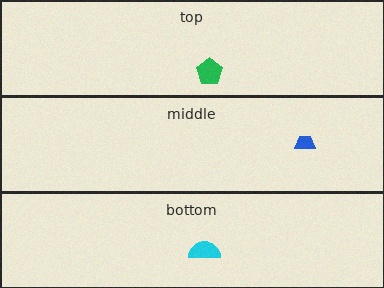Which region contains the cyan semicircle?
The bottom region.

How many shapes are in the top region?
1.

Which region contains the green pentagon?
The top region.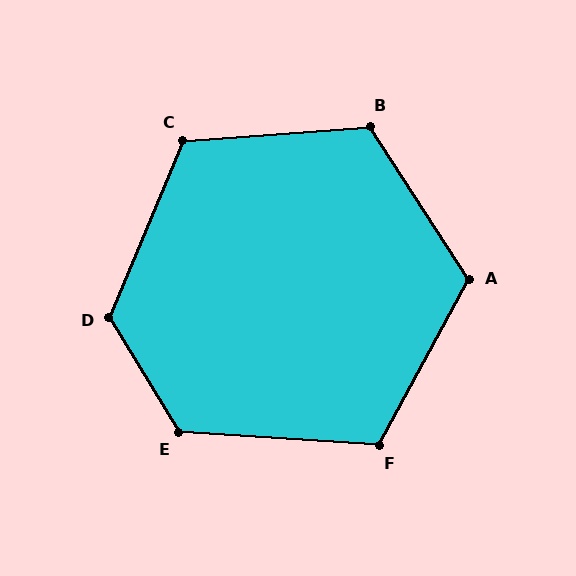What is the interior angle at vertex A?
Approximately 119 degrees (obtuse).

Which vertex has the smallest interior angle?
F, at approximately 115 degrees.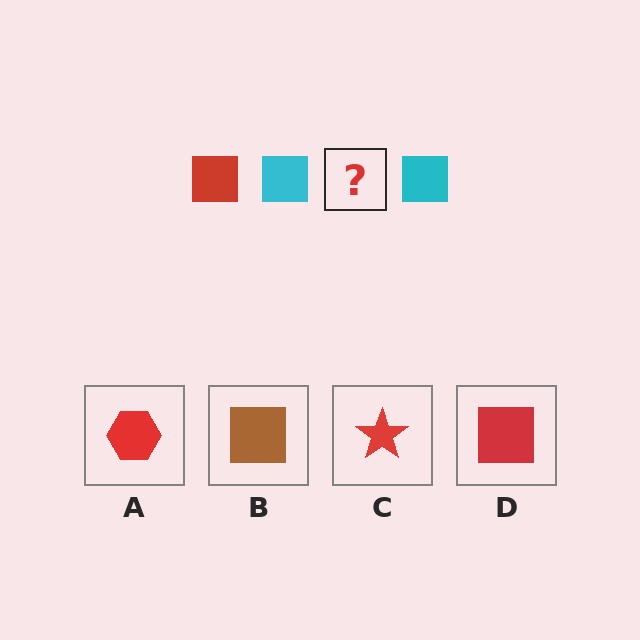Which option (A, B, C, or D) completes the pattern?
D.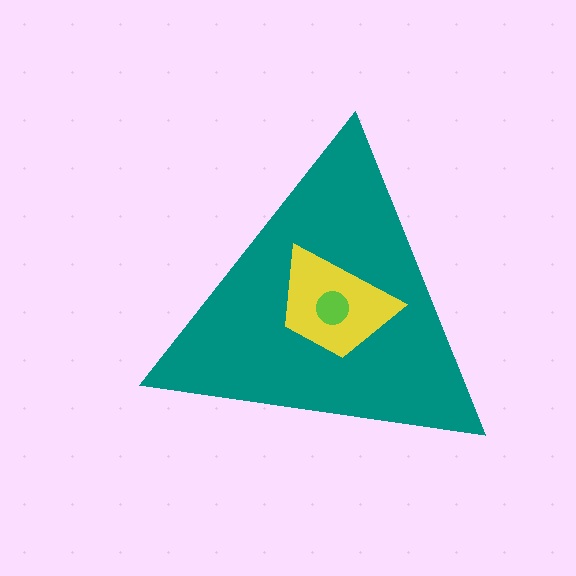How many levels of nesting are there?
3.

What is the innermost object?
The lime circle.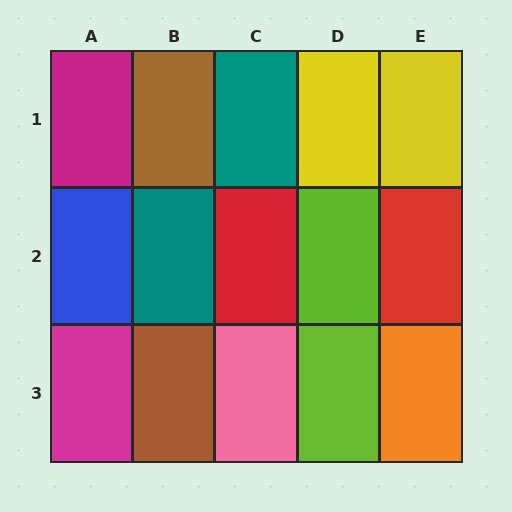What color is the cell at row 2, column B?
Teal.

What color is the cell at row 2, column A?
Blue.